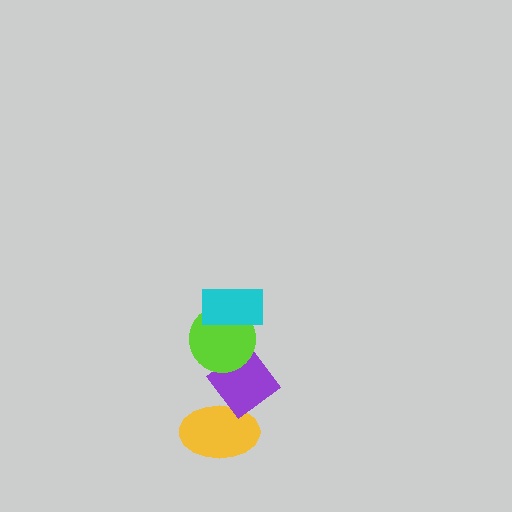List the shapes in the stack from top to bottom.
From top to bottom: the cyan rectangle, the lime circle, the purple diamond, the yellow ellipse.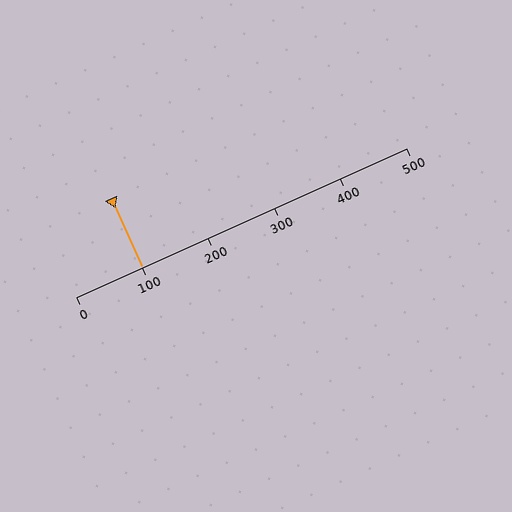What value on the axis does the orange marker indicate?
The marker indicates approximately 100.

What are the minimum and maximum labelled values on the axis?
The axis runs from 0 to 500.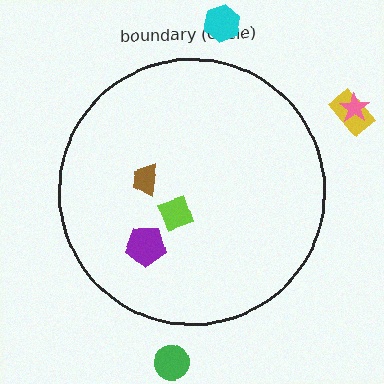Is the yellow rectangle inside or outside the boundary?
Outside.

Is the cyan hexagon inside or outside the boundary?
Outside.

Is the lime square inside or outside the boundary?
Inside.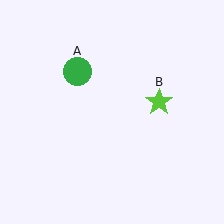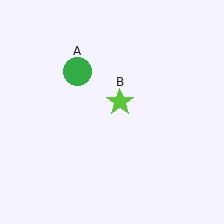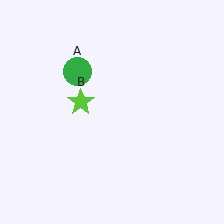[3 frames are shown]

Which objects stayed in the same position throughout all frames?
Green circle (object A) remained stationary.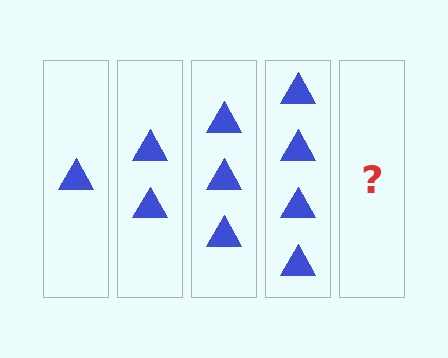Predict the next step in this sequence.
The next step is 5 triangles.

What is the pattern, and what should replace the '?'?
The pattern is that each step adds one more triangle. The '?' should be 5 triangles.